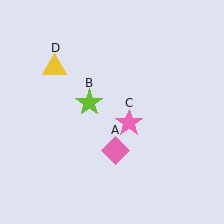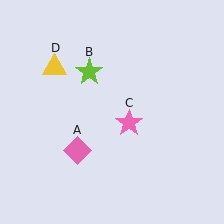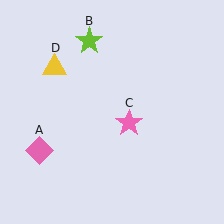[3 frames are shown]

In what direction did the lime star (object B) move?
The lime star (object B) moved up.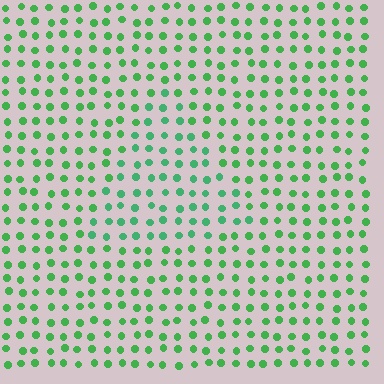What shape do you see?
I see a triangle.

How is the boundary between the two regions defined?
The boundary is defined purely by a slight shift in hue (about 18 degrees). Spacing, size, and orientation are identical on both sides.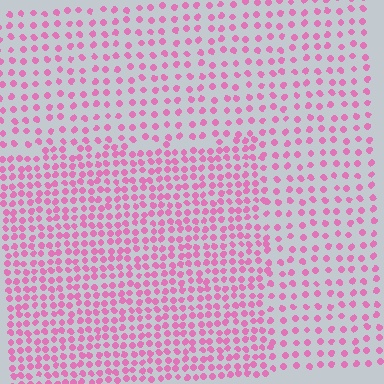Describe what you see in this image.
The image contains small pink elements arranged at two different densities. A rectangle-shaped region is visible where the elements are more densely packed than the surrounding area.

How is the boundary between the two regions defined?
The boundary is defined by a change in element density (approximately 1.9x ratio). All elements are the same color, size, and shape.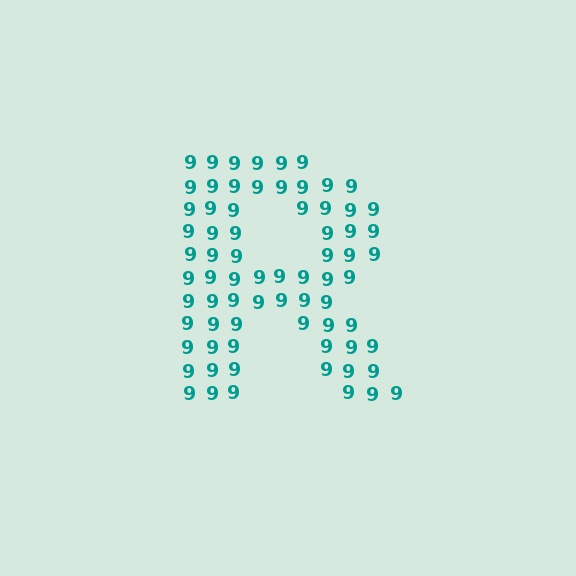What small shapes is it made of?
It is made of small digit 9's.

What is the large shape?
The large shape is the letter R.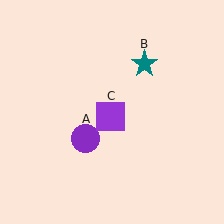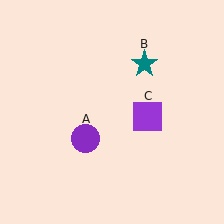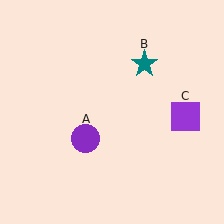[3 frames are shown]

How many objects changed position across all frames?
1 object changed position: purple square (object C).